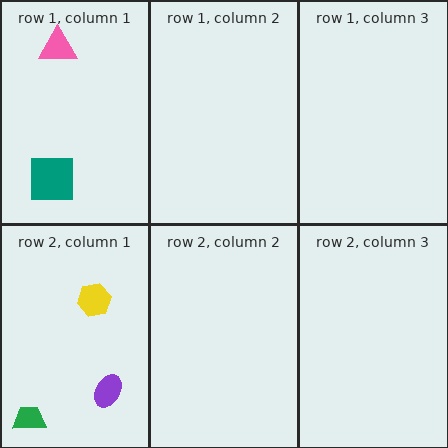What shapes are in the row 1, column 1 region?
The teal square, the pink triangle.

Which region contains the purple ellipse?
The row 2, column 1 region.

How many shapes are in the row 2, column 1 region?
3.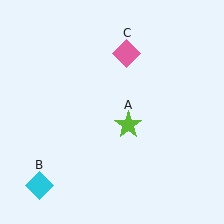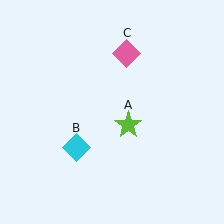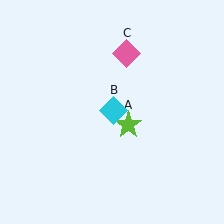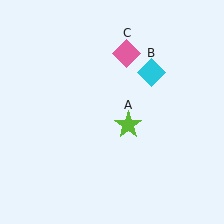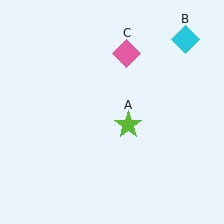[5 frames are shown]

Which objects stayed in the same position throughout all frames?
Lime star (object A) and pink diamond (object C) remained stationary.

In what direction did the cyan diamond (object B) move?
The cyan diamond (object B) moved up and to the right.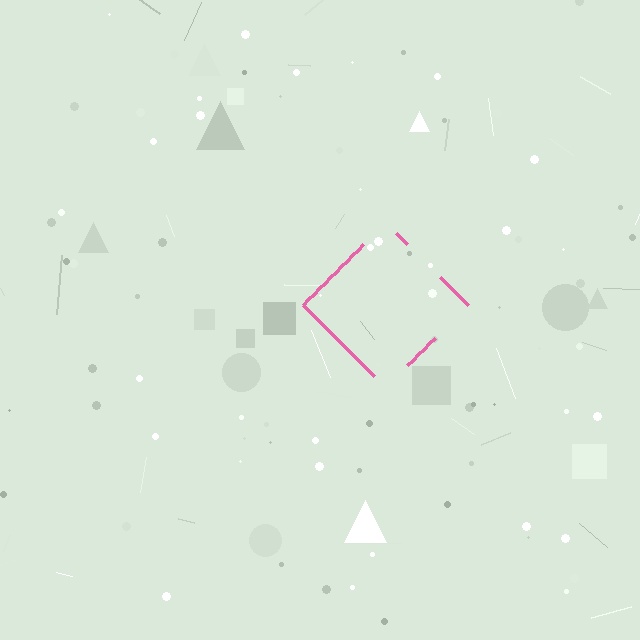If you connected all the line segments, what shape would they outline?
They would outline a diamond.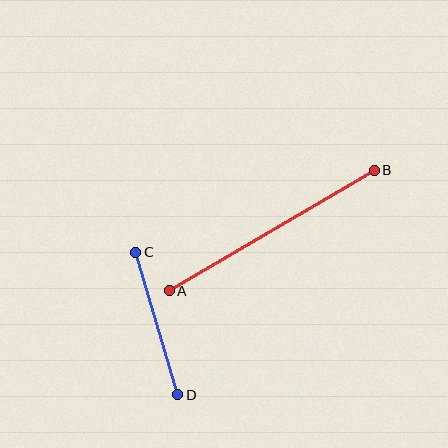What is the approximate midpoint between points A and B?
The midpoint is at approximately (272, 230) pixels.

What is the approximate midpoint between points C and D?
The midpoint is at approximately (157, 323) pixels.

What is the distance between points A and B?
The distance is approximately 238 pixels.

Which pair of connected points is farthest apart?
Points A and B are farthest apart.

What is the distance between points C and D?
The distance is approximately 149 pixels.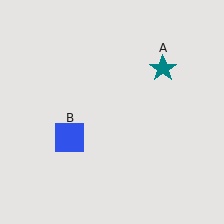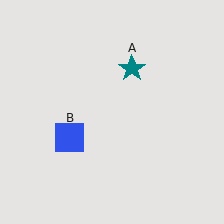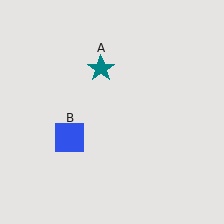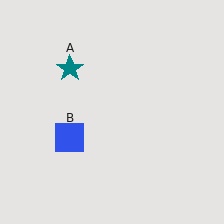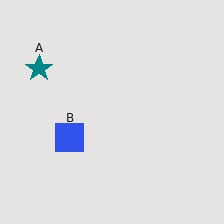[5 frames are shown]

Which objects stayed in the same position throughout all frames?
Blue square (object B) remained stationary.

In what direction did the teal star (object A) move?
The teal star (object A) moved left.